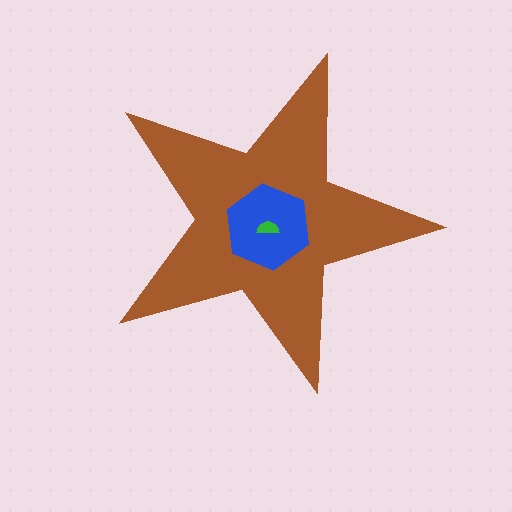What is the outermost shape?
The brown star.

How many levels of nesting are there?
3.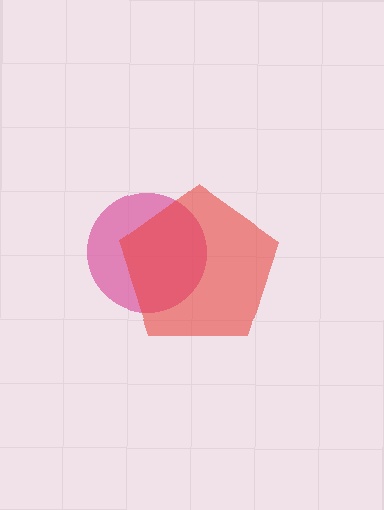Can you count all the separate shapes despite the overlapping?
Yes, there are 2 separate shapes.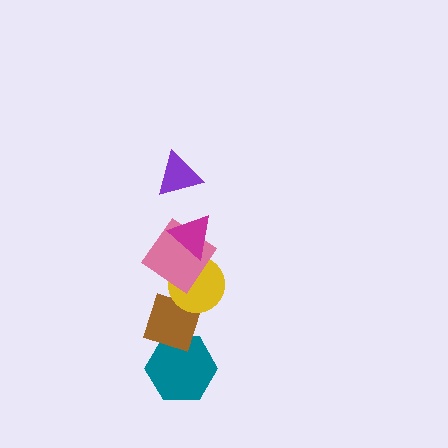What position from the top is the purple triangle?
The purple triangle is 1st from the top.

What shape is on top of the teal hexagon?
The brown diamond is on top of the teal hexagon.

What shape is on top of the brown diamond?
The yellow circle is on top of the brown diamond.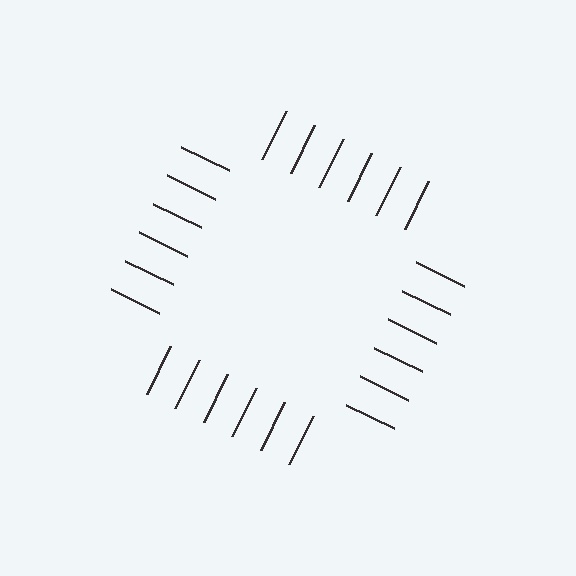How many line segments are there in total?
24 — 6 along each of the 4 edges.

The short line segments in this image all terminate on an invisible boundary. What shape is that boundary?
An illusory square — the line segments terminate on its edges but no continuous stroke is drawn.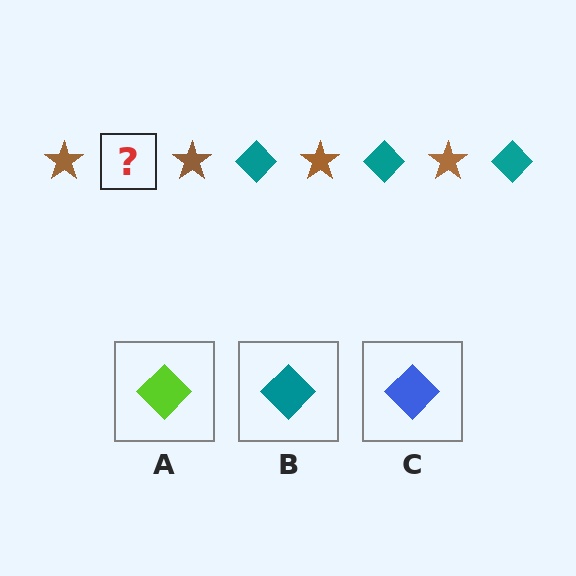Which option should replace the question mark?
Option B.